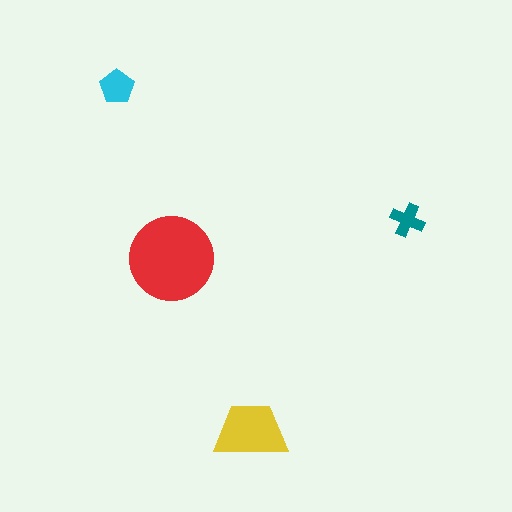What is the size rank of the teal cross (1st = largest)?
4th.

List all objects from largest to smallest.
The red circle, the yellow trapezoid, the cyan pentagon, the teal cross.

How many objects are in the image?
There are 4 objects in the image.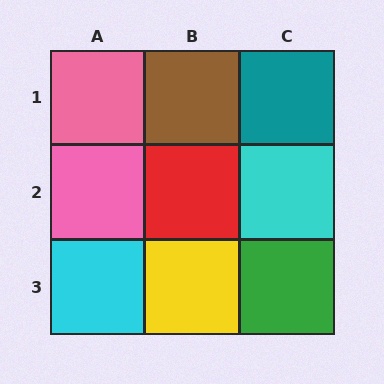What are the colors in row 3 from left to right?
Cyan, yellow, green.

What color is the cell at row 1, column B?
Brown.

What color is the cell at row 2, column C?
Cyan.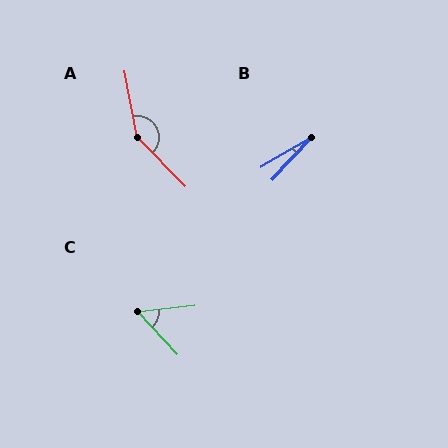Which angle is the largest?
A, at approximately 146 degrees.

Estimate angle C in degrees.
Approximately 53 degrees.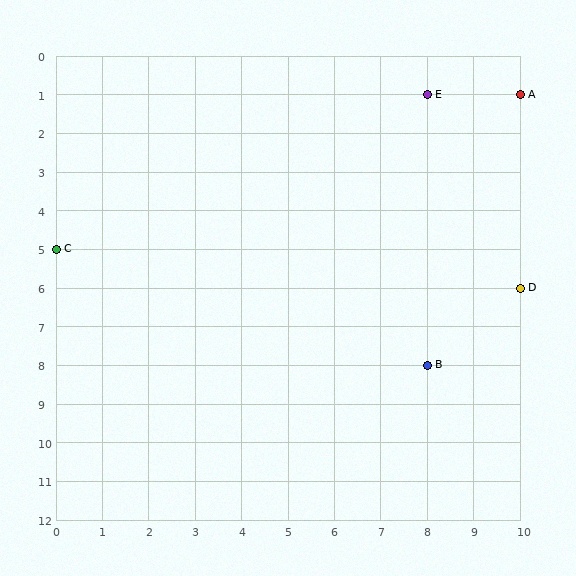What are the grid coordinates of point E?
Point E is at grid coordinates (8, 1).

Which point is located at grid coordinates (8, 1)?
Point E is at (8, 1).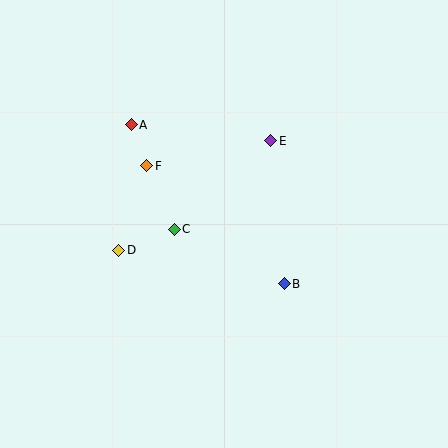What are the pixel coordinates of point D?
Point D is at (118, 250).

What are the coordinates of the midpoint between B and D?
The midpoint between B and D is at (201, 267).